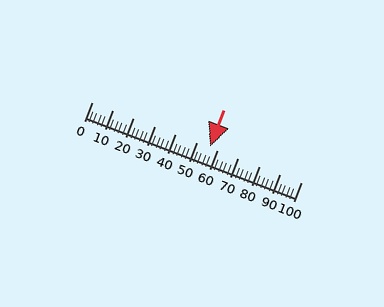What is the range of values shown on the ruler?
The ruler shows values from 0 to 100.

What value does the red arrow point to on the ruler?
The red arrow points to approximately 57.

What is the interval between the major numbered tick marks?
The major tick marks are spaced 10 units apart.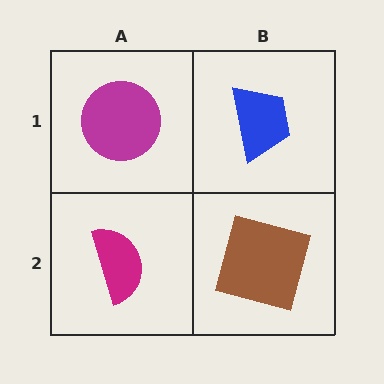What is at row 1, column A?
A magenta circle.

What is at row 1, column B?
A blue trapezoid.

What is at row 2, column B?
A brown square.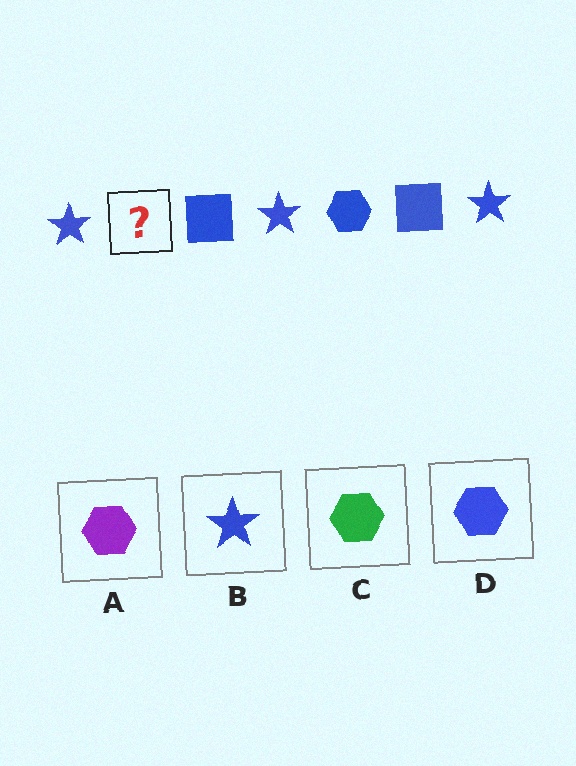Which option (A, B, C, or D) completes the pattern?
D.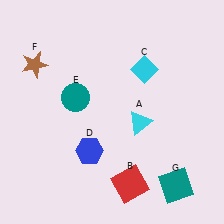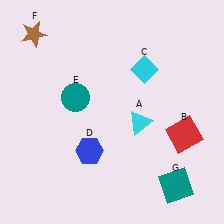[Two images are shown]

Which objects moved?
The objects that moved are: the red square (B), the brown star (F).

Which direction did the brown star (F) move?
The brown star (F) moved up.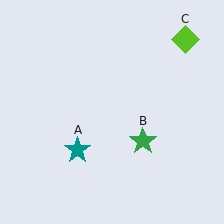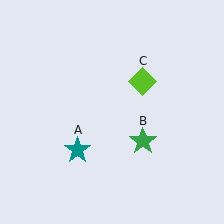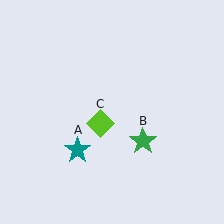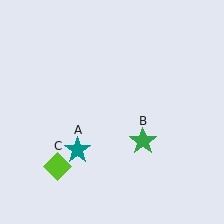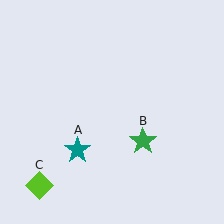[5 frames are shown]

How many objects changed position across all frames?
1 object changed position: lime diamond (object C).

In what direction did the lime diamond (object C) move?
The lime diamond (object C) moved down and to the left.